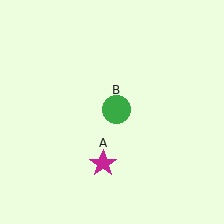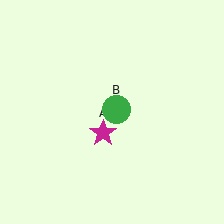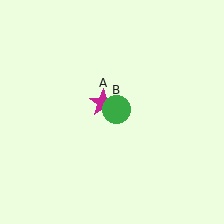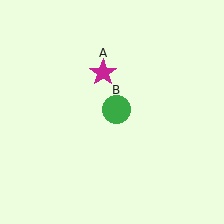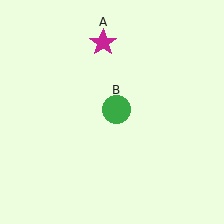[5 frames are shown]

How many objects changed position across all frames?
1 object changed position: magenta star (object A).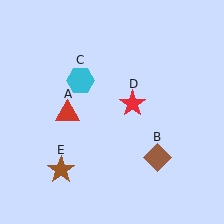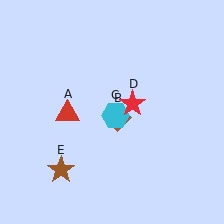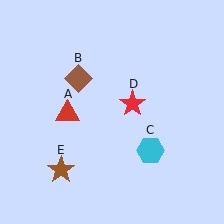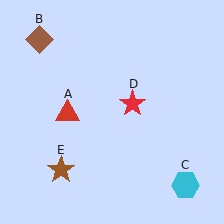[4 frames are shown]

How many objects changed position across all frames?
2 objects changed position: brown diamond (object B), cyan hexagon (object C).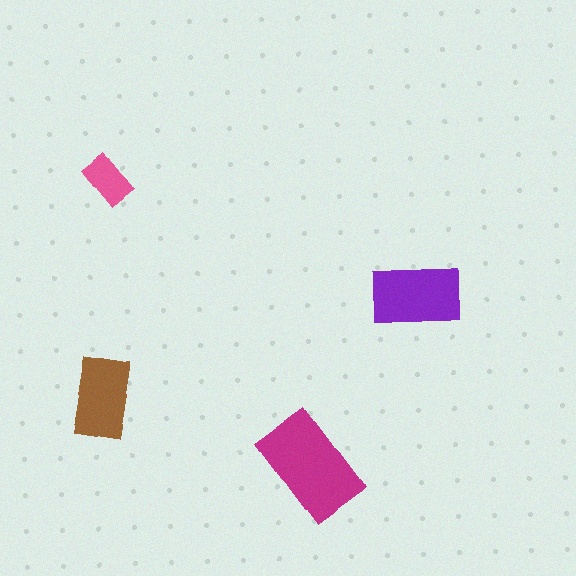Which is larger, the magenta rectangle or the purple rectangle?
The magenta one.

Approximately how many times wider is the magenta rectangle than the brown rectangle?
About 1.5 times wider.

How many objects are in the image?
There are 4 objects in the image.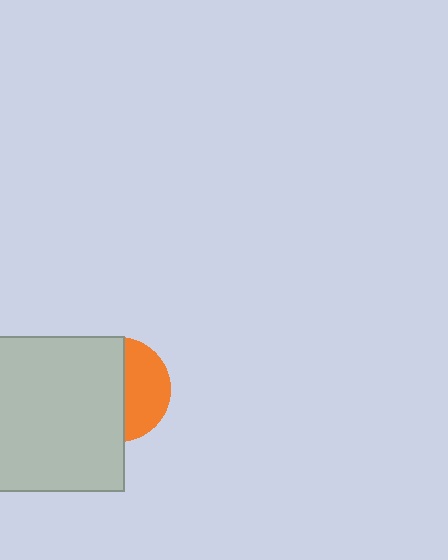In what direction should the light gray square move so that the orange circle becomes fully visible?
The light gray square should move left. That is the shortest direction to clear the overlap and leave the orange circle fully visible.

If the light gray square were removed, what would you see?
You would see the complete orange circle.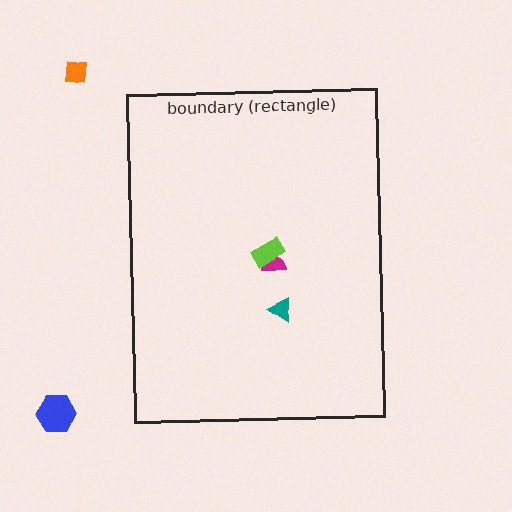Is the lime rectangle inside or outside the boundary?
Inside.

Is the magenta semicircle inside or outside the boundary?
Inside.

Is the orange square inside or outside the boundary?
Outside.